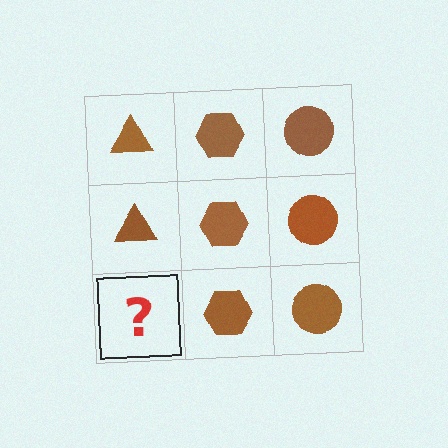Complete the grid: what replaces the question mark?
The question mark should be replaced with a brown triangle.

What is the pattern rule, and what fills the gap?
The rule is that each column has a consistent shape. The gap should be filled with a brown triangle.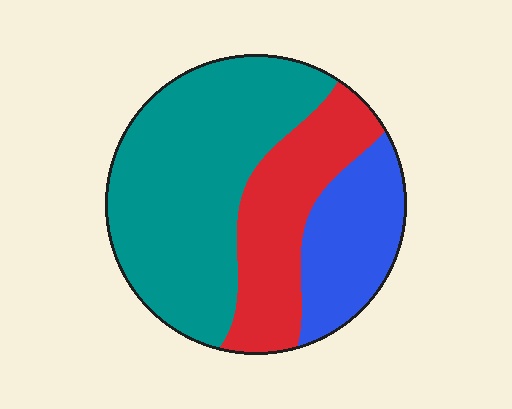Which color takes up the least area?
Blue, at roughly 20%.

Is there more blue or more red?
Red.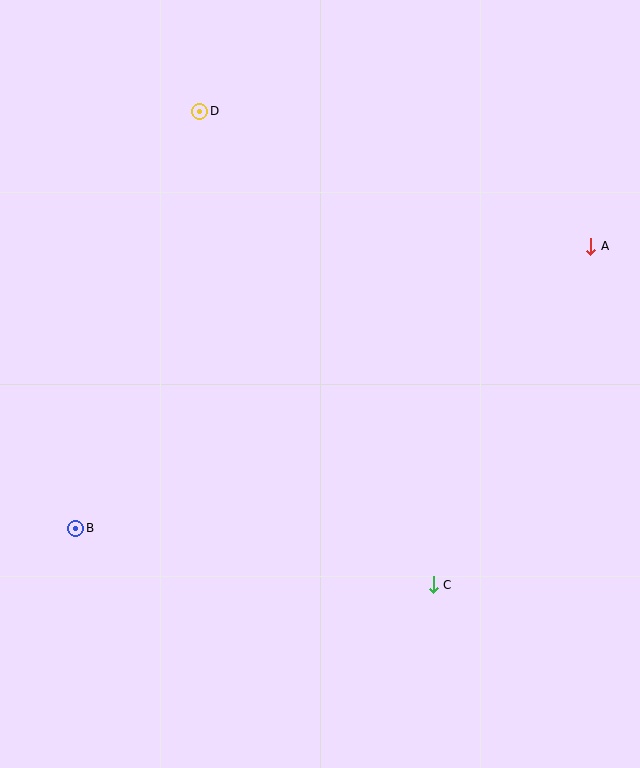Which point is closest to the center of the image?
Point C at (433, 585) is closest to the center.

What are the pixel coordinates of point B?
Point B is at (76, 528).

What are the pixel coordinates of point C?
Point C is at (433, 585).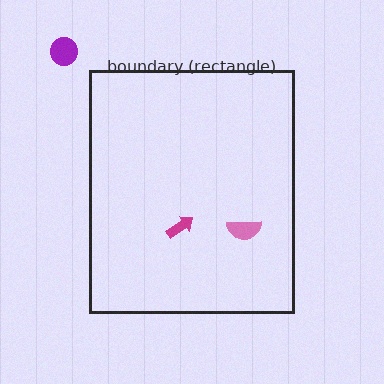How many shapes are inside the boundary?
2 inside, 1 outside.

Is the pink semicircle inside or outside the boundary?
Inside.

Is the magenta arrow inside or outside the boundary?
Inside.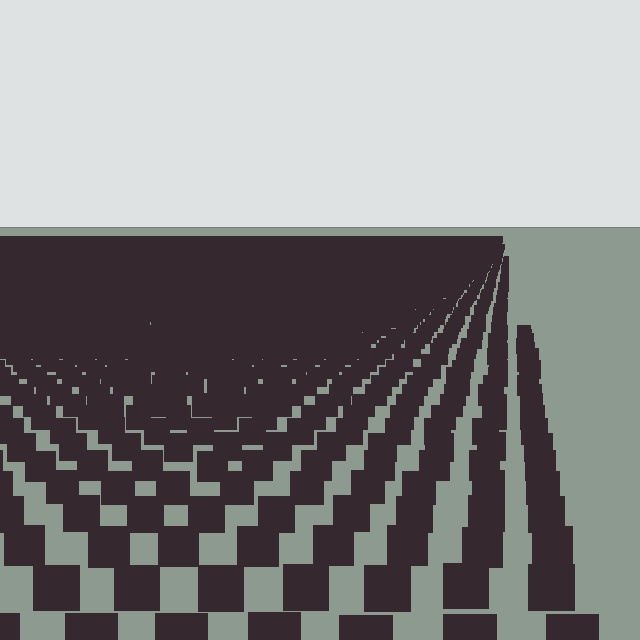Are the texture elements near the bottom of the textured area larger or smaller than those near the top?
Larger. Near the bottom, elements are closer to the viewer and appear at a bigger on-screen size.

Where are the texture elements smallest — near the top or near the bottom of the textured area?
Near the top.